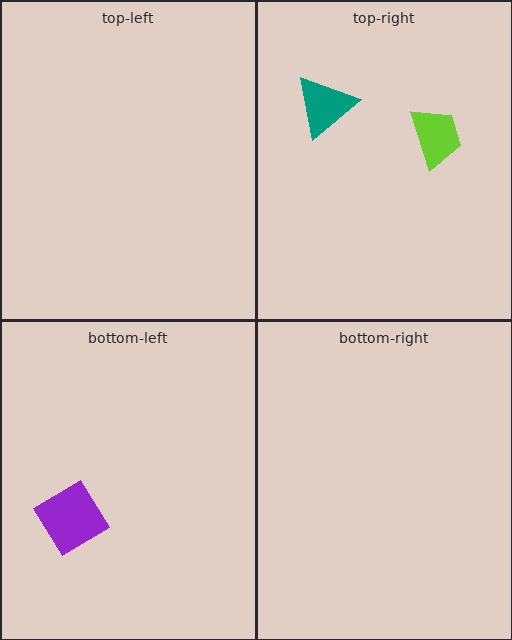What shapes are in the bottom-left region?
The purple diamond.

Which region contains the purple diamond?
The bottom-left region.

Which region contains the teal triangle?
The top-right region.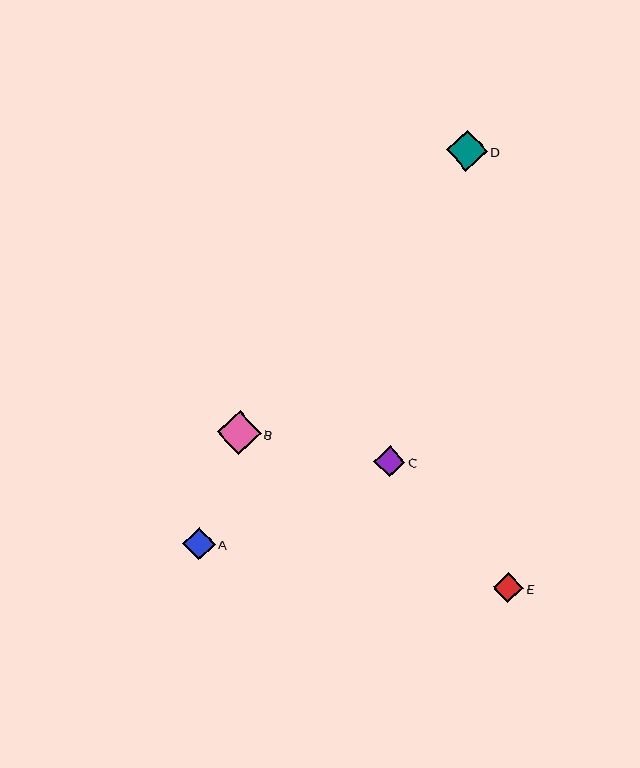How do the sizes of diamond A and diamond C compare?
Diamond A and diamond C are approximately the same size.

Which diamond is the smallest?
Diamond E is the smallest with a size of approximately 30 pixels.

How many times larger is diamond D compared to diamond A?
Diamond D is approximately 1.2 times the size of diamond A.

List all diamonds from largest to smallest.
From largest to smallest: B, D, A, C, E.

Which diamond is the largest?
Diamond B is the largest with a size of approximately 44 pixels.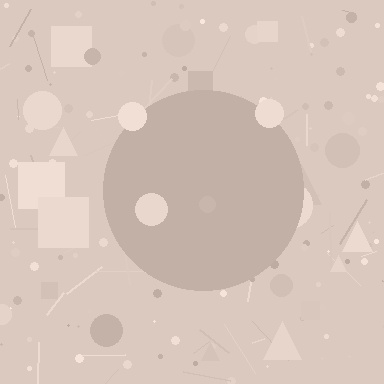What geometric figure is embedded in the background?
A circle is embedded in the background.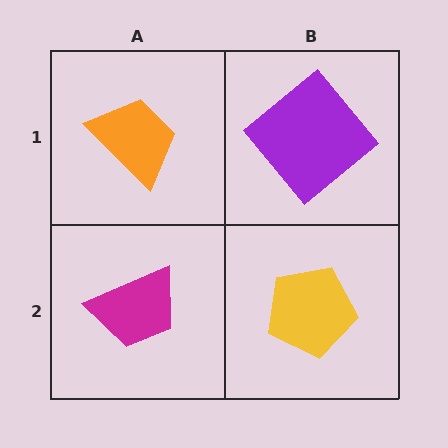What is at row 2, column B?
A yellow pentagon.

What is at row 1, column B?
A purple diamond.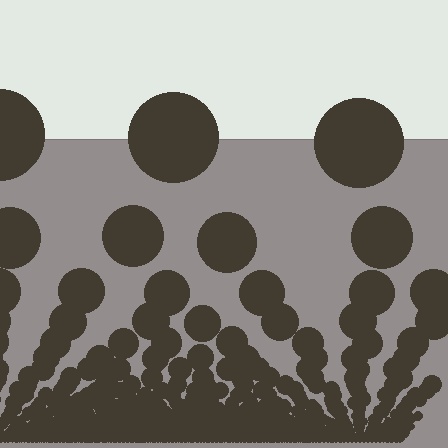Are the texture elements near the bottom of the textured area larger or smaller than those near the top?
Smaller. The gradient is inverted — elements near the bottom are smaller and denser.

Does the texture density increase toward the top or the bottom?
Density increases toward the bottom.